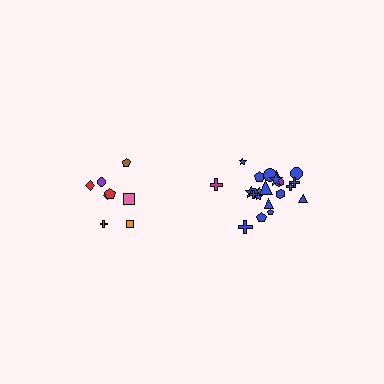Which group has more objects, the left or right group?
The right group.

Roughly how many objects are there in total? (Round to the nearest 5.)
Roughly 30 objects in total.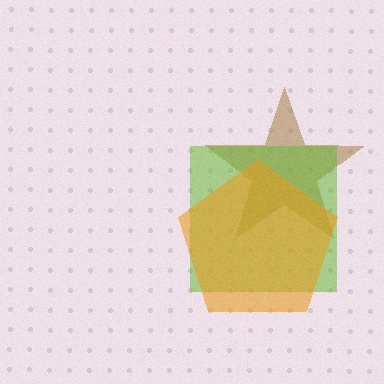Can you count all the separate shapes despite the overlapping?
Yes, there are 3 separate shapes.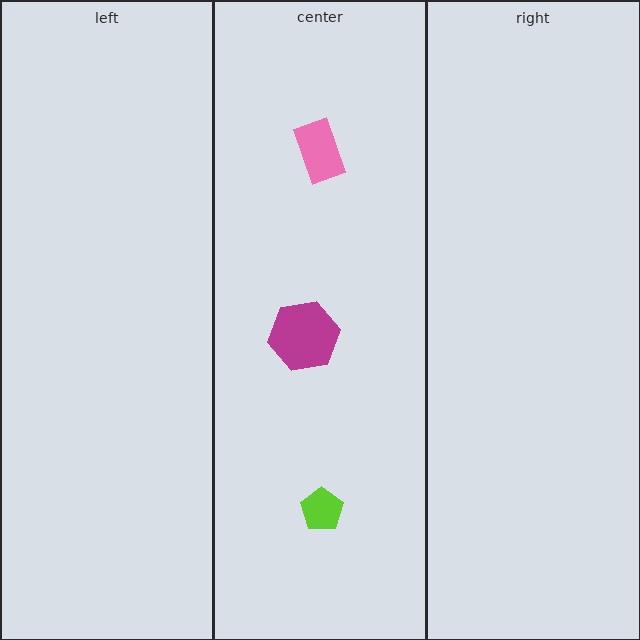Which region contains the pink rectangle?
The center region.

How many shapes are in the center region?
3.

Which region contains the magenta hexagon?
The center region.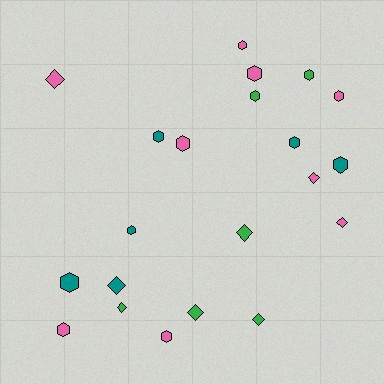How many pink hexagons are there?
There are 6 pink hexagons.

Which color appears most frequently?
Pink, with 9 objects.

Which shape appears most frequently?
Hexagon, with 13 objects.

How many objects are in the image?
There are 21 objects.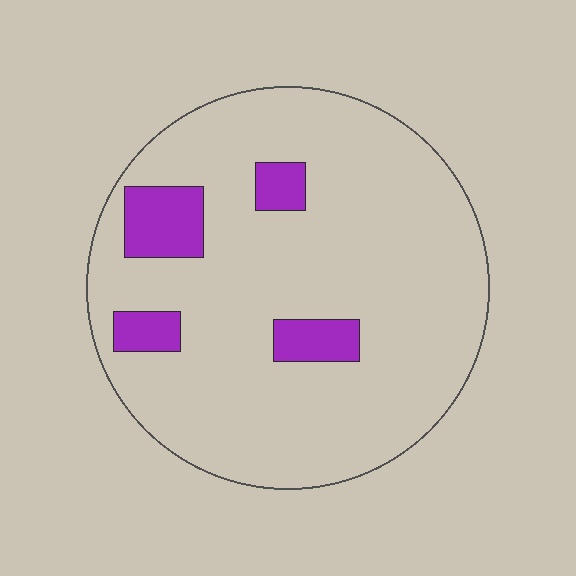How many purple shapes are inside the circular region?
4.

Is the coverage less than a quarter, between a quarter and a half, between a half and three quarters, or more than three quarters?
Less than a quarter.